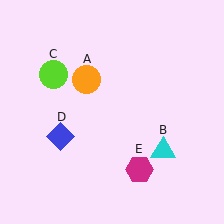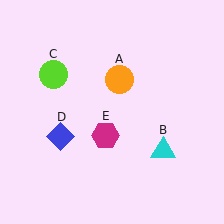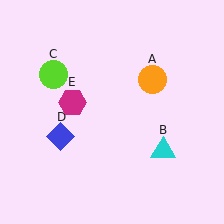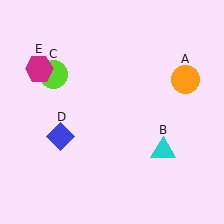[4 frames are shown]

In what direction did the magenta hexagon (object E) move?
The magenta hexagon (object E) moved up and to the left.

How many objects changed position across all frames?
2 objects changed position: orange circle (object A), magenta hexagon (object E).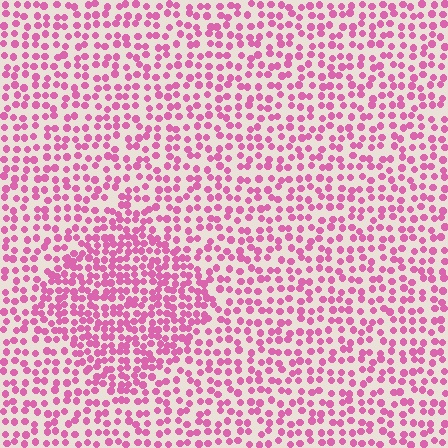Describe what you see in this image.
The image contains small pink elements arranged at two different densities. A diamond-shaped region is visible where the elements are more densely packed than the surrounding area.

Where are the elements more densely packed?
The elements are more densely packed inside the diamond boundary.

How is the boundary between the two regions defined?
The boundary is defined by a change in element density (approximately 1.7x ratio). All elements are the same color, size, and shape.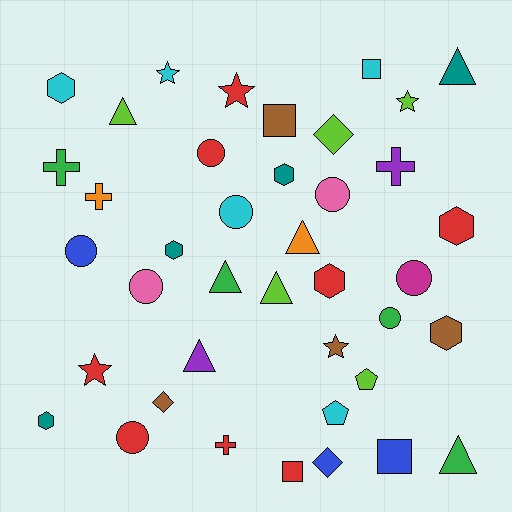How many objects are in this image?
There are 40 objects.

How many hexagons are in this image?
There are 7 hexagons.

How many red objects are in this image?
There are 8 red objects.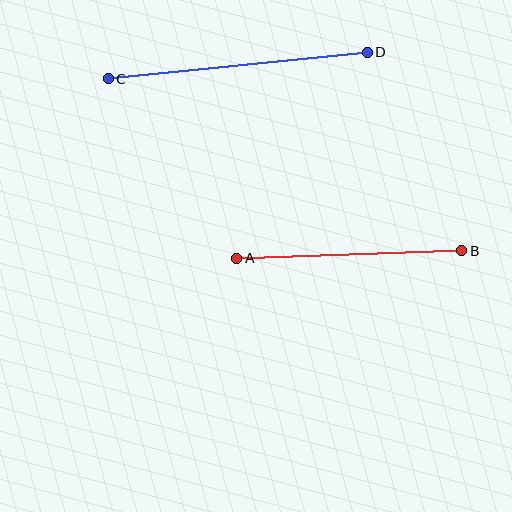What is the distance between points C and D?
The distance is approximately 260 pixels.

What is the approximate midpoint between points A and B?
The midpoint is at approximately (349, 255) pixels.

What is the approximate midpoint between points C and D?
The midpoint is at approximately (238, 65) pixels.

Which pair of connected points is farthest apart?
Points C and D are farthest apart.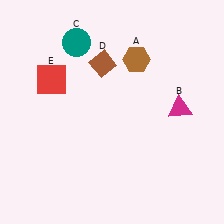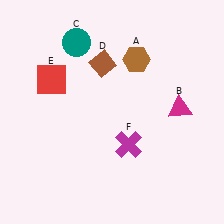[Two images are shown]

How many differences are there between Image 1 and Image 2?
There is 1 difference between the two images.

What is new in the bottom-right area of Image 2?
A magenta cross (F) was added in the bottom-right area of Image 2.